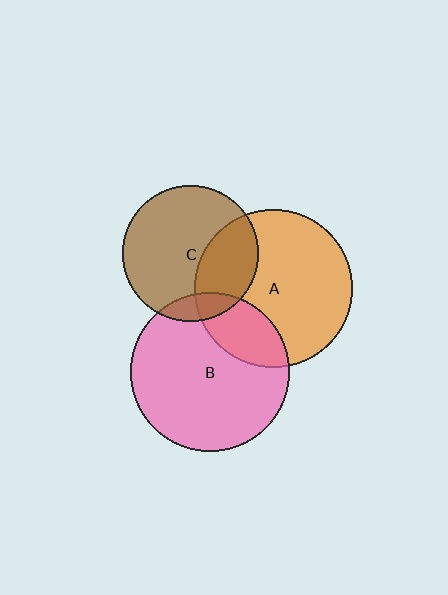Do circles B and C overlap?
Yes.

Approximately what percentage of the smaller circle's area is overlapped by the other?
Approximately 10%.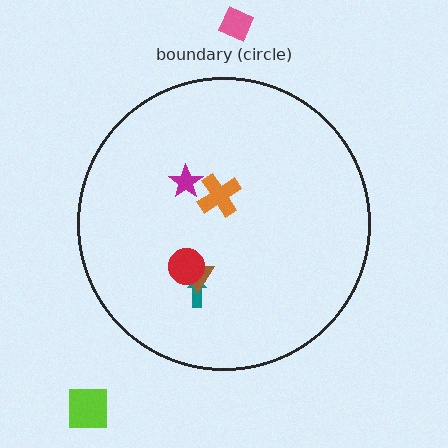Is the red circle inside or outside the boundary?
Inside.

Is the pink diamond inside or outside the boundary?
Outside.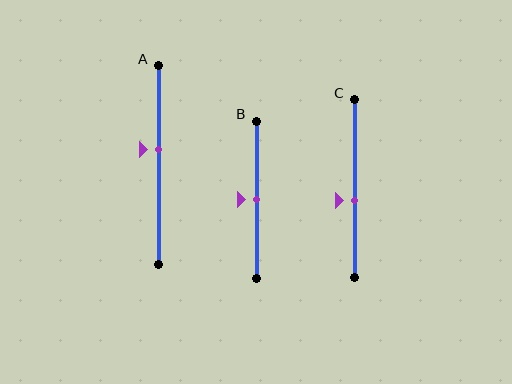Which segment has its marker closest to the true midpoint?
Segment B has its marker closest to the true midpoint.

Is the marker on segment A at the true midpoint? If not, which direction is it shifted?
No, the marker on segment A is shifted upward by about 8% of the segment length.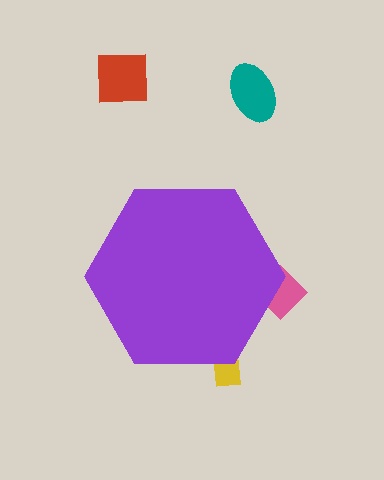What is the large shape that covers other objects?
A purple hexagon.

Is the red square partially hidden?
No, the red square is fully visible.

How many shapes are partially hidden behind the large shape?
2 shapes are partially hidden.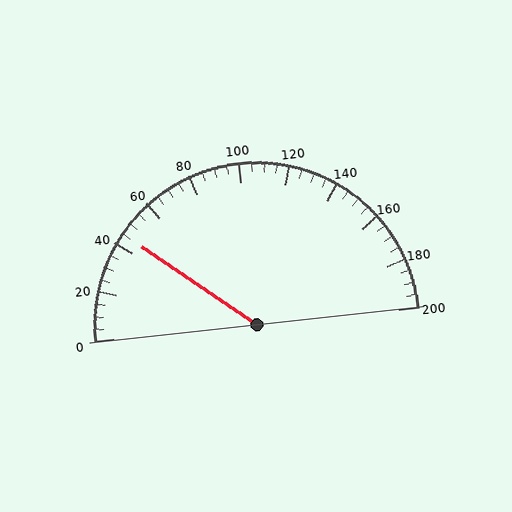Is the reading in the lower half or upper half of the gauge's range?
The reading is in the lower half of the range (0 to 200).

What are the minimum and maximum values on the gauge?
The gauge ranges from 0 to 200.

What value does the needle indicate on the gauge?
The needle indicates approximately 45.